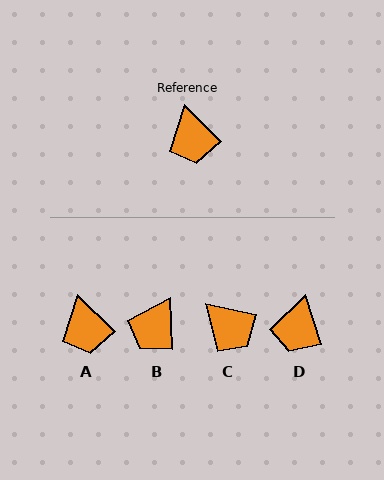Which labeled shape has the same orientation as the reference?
A.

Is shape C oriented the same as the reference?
No, it is off by about 32 degrees.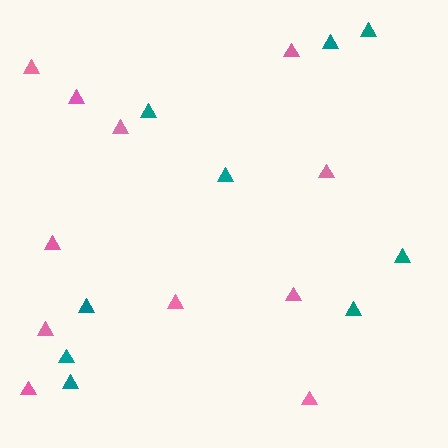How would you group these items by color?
There are 2 groups: one group of teal triangles (9) and one group of pink triangles (11).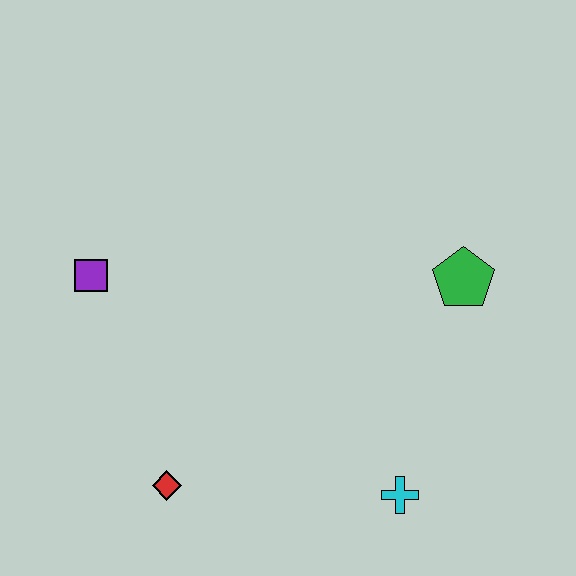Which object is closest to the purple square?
The red diamond is closest to the purple square.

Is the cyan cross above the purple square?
No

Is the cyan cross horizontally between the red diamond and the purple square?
No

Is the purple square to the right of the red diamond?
No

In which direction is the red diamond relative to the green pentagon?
The red diamond is to the left of the green pentagon.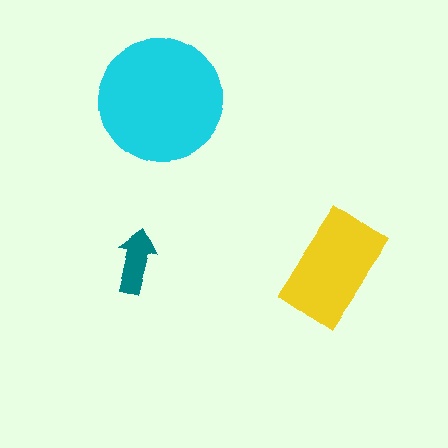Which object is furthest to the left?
The teal arrow is leftmost.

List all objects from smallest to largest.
The teal arrow, the yellow rectangle, the cyan circle.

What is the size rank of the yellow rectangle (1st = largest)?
2nd.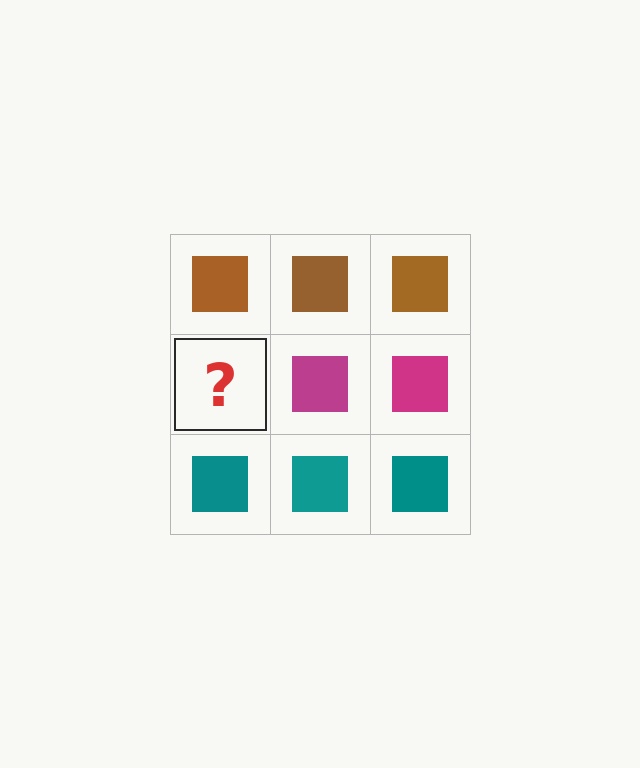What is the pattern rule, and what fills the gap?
The rule is that each row has a consistent color. The gap should be filled with a magenta square.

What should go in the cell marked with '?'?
The missing cell should contain a magenta square.